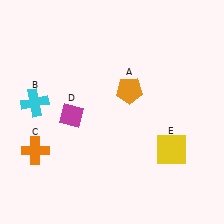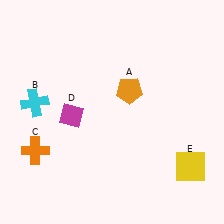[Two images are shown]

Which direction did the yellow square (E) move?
The yellow square (E) moved right.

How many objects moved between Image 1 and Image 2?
1 object moved between the two images.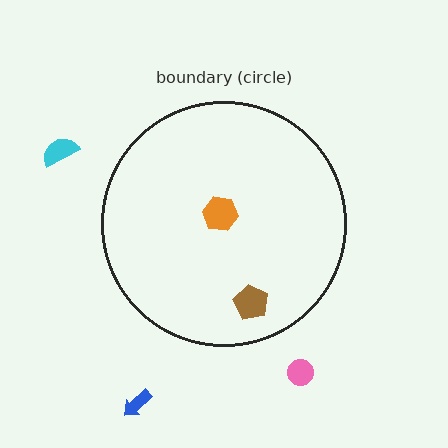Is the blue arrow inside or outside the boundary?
Outside.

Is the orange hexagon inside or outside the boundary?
Inside.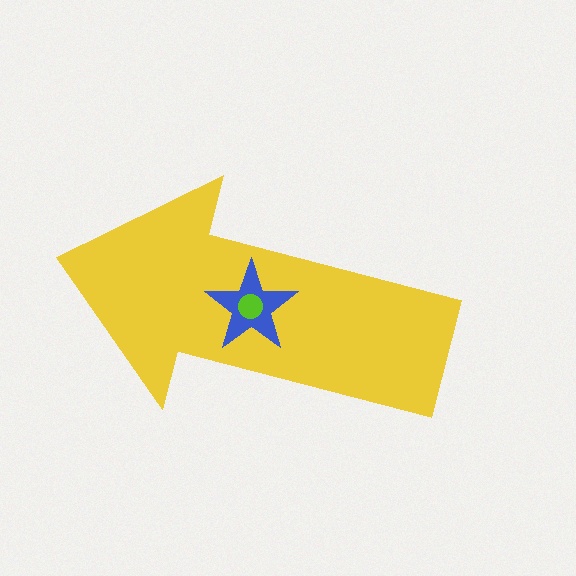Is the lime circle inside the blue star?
Yes.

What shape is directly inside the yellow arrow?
The blue star.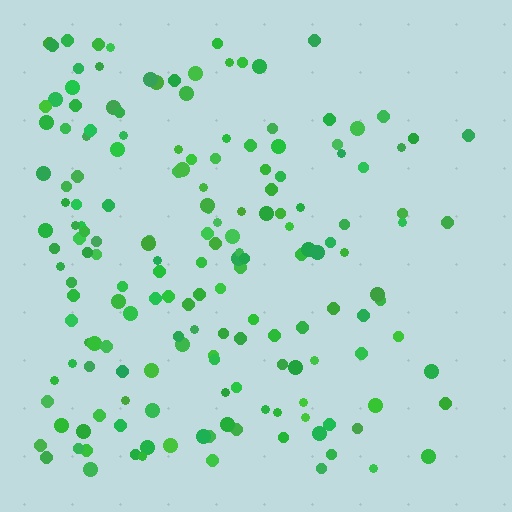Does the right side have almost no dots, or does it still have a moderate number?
Still a moderate number, just noticeably fewer than the left.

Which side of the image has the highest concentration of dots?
The left.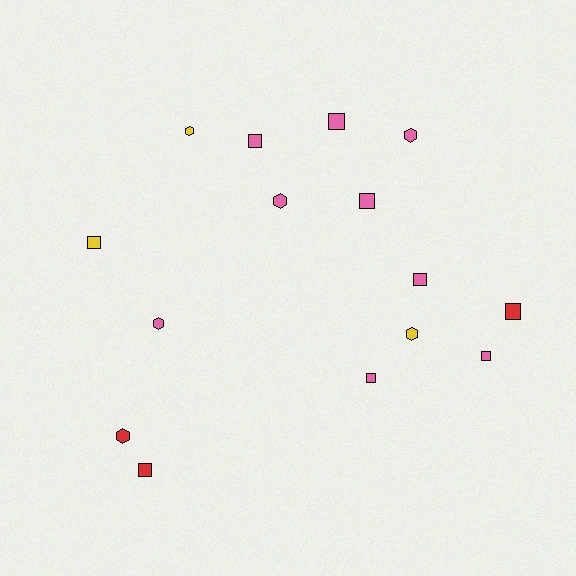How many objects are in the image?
There are 15 objects.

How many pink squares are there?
There are 6 pink squares.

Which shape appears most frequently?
Square, with 9 objects.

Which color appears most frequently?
Pink, with 9 objects.